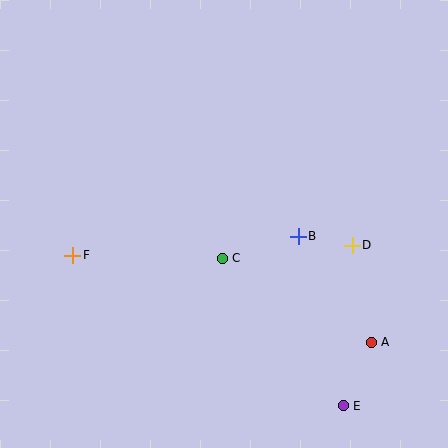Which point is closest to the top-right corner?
Point D is closest to the top-right corner.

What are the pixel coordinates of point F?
Point F is at (73, 255).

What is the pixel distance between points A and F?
The distance between A and F is 311 pixels.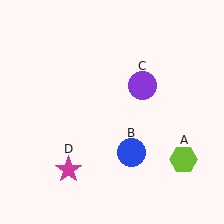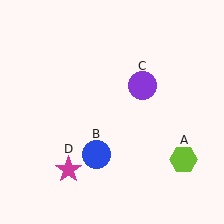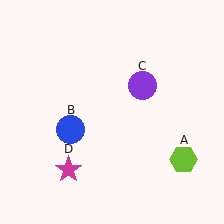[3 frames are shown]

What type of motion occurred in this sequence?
The blue circle (object B) rotated clockwise around the center of the scene.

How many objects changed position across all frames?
1 object changed position: blue circle (object B).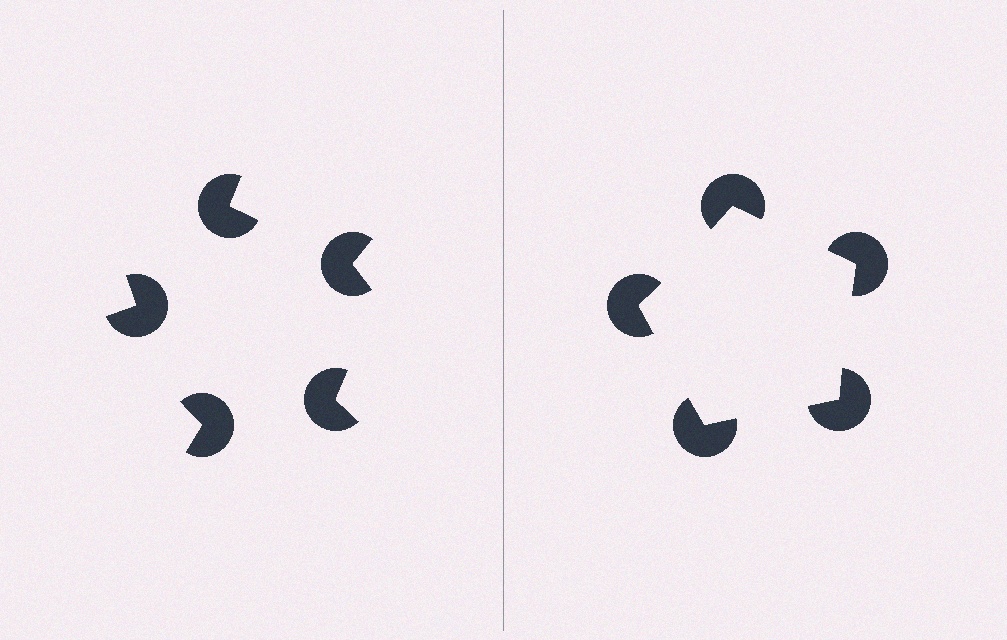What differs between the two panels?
The pac-man discs are positioned identically on both sides; only the wedge orientations differ. On the right they align to a pentagon; on the left they are misaligned.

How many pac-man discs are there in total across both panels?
10 — 5 on each side.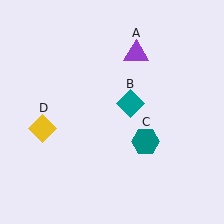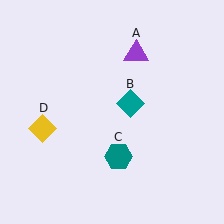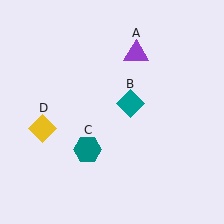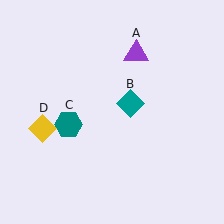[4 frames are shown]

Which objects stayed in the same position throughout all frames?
Purple triangle (object A) and teal diamond (object B) and yellow diamond (object D) remained stationary.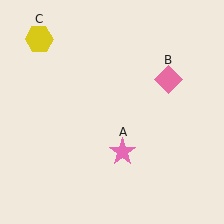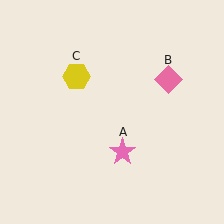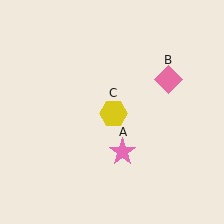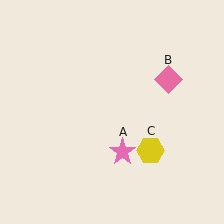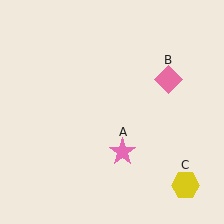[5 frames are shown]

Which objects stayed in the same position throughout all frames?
Pink star (object A) and pink diamond (object B) remained stationary.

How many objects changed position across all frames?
1 object changed position: yellow hexagon (object C).